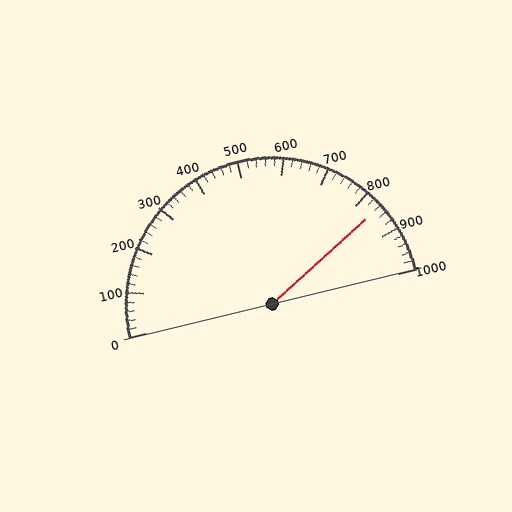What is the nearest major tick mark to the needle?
The nearest major tick mark is 800.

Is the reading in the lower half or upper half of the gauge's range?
The reading is in the upper half of the range (0 to 1000).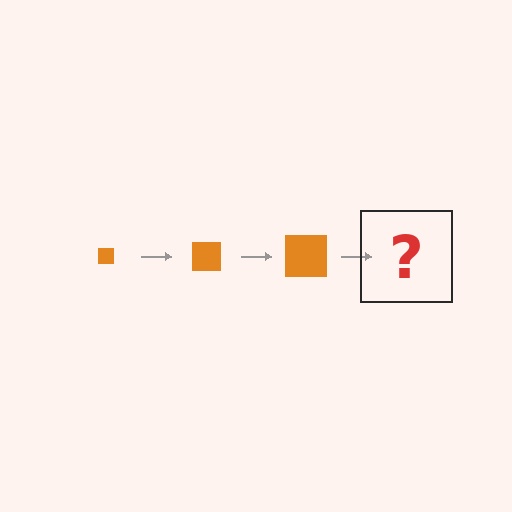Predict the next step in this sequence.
The next step is an orange square, larger than the previous one.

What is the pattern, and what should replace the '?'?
The pattern is that the square gets progressively larger each step. The '?' should be an orange square, larger than the previous one.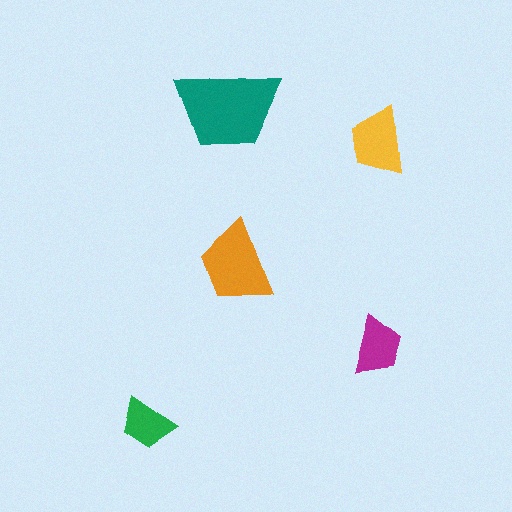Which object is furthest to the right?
The yellow trapezoid is rightmost.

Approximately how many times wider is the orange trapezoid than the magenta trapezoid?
About 1.5 times wider.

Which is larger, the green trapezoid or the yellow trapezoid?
The yellow one.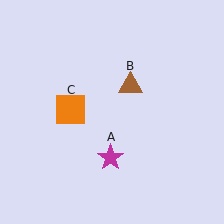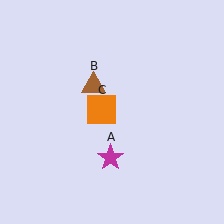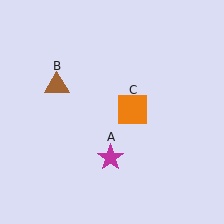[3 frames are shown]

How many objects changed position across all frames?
2 objects changed position: brown triangle (object B), orange square (object C).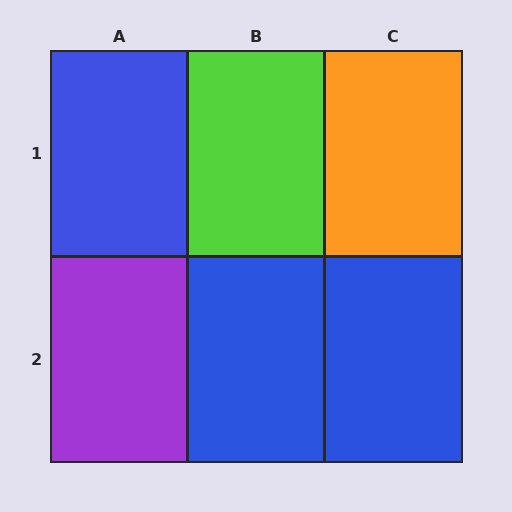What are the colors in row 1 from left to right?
Blue, lime, orange.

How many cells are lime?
1 cell is lime.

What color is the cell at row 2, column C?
Blue.